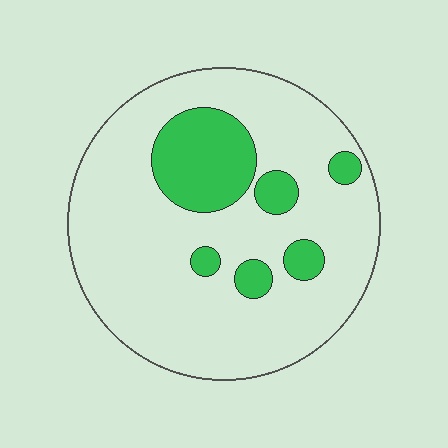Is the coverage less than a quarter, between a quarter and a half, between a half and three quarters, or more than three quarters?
Less than a quarter.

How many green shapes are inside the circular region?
6.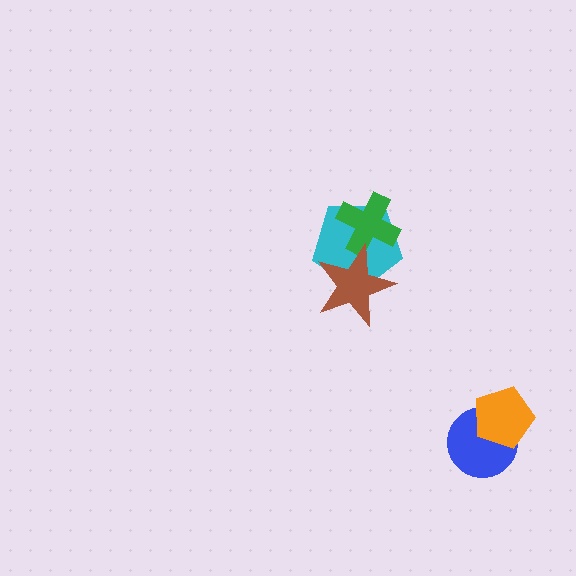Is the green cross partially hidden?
Yes, it is partially covered by another shape.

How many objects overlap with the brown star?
2 objects overlap with the brown star.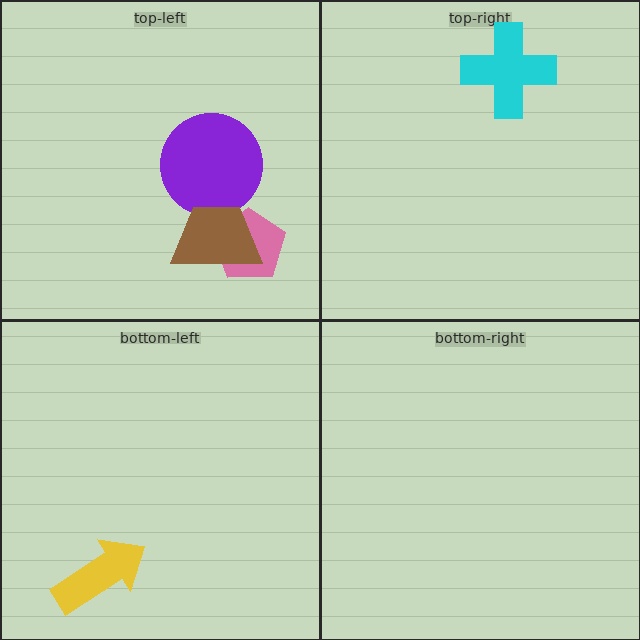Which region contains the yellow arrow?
The bottom-left region.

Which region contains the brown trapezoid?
The top-left region.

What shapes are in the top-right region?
The cyan cross.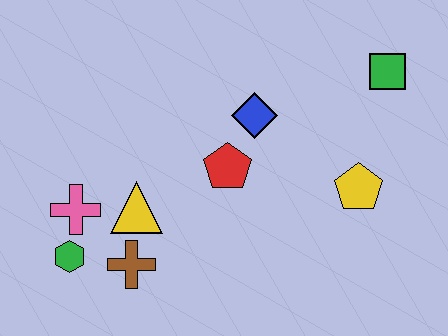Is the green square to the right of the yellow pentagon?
Yes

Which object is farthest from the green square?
The green hexagon is farthest from the green square.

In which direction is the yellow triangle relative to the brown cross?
The yellow triangle is above the brown cross.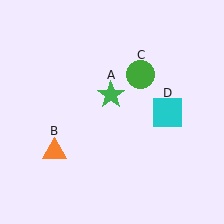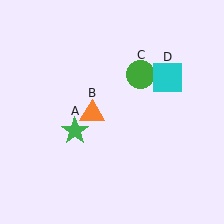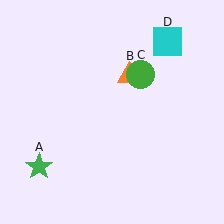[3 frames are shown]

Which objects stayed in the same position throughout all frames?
Green circle (object C) remained stationary.